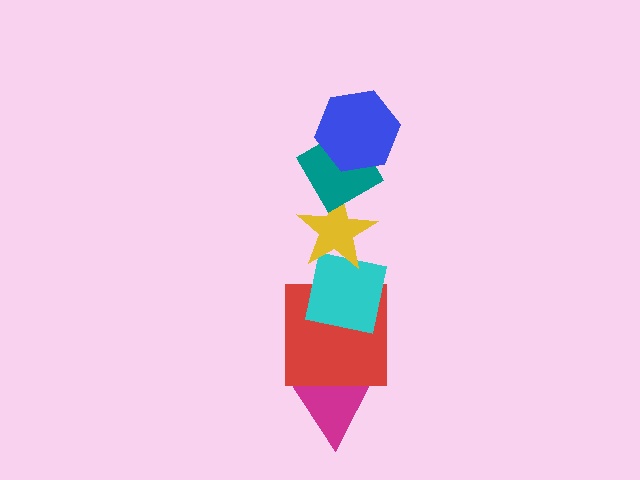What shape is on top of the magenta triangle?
The red square is on top of the magenta triangle.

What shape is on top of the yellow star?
The teal diamond is on top of the yellow star.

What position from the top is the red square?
The red square is 5th from the top.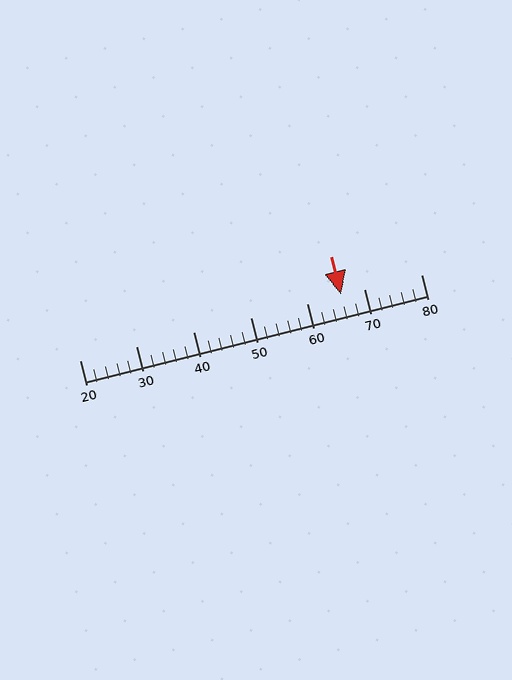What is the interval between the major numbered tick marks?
The major tick marks are spaced 10 units apart.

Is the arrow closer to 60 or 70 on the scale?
The arrow is closer to 70.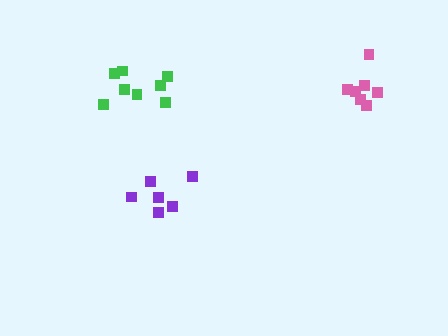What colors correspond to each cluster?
The clusters are colored: pink, green, purple.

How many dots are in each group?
Group 1: 7 dots, Group 2: 8 dots, Group 3: 6 dots (21 total).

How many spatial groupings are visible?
There are 3 spatial groupings.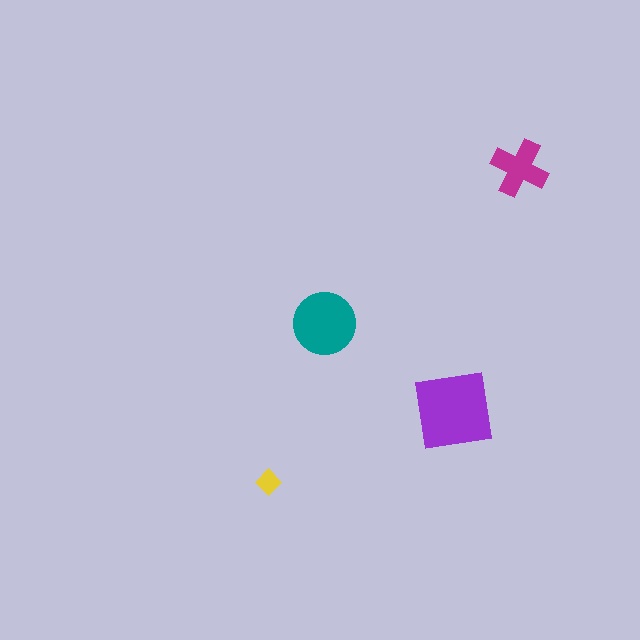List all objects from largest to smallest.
The purple square, the teal circle, the magenta cross, the yellow diamond.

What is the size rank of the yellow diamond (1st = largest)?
4th.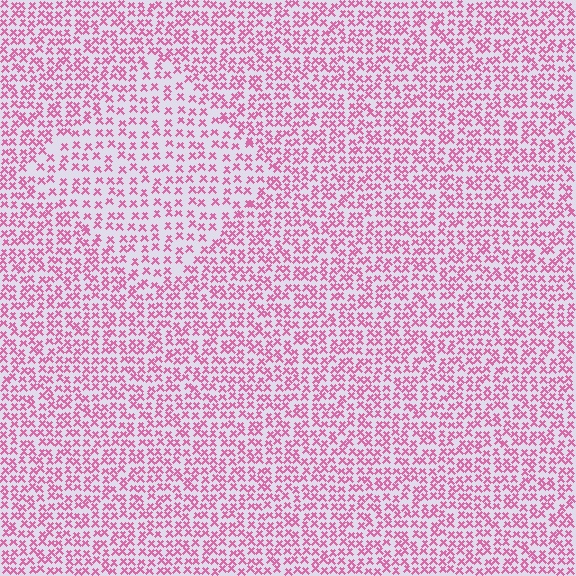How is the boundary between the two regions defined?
The boundary is defined by a change in element density (approximately 1.6x ratio). All elements are the same color, size, and shape.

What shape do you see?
I see a diamond.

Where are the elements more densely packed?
The elements are more densely packed outside the diamond boundary.